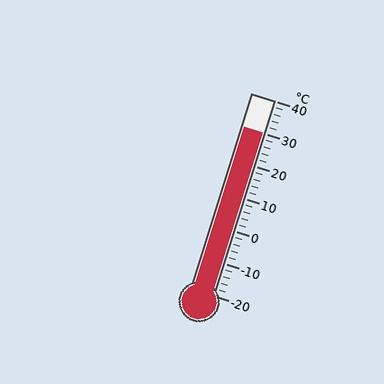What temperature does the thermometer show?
The thermometer shows approximately 30°C.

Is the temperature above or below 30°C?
The temperature is at 30°C.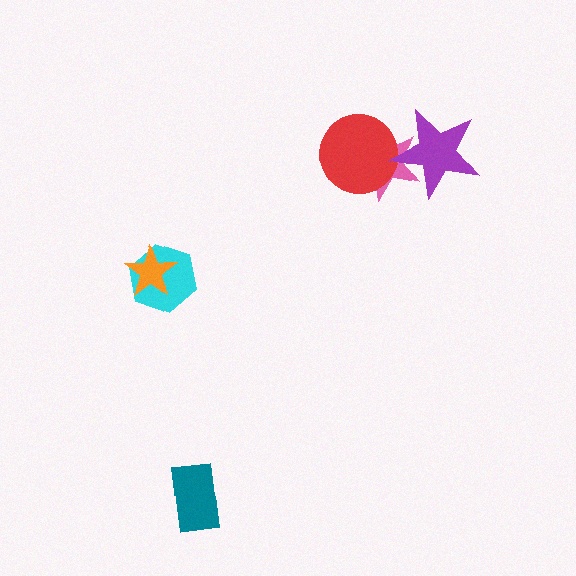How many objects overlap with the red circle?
2 objects overlap with the red circle.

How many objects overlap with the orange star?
1 object overlaps with the orange star.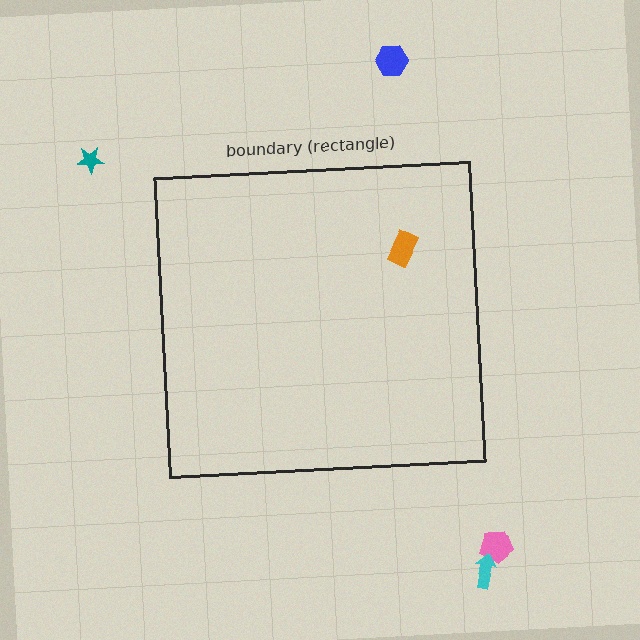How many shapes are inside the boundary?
1 inside, 4 outside.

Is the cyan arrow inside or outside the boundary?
Outside.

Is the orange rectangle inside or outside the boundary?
Inside.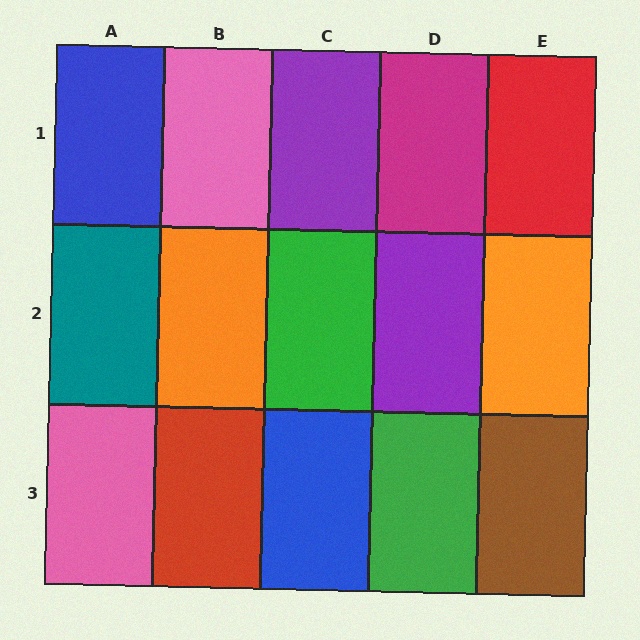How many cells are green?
2 cells are green.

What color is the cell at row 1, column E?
Red.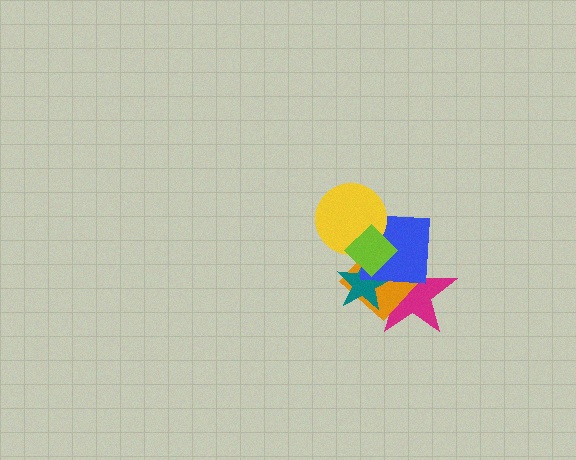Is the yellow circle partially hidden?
Yes, it is partially covered by another shape.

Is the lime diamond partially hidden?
No, no other shape covers it.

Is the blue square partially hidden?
Yes, it is partially covered by another shape.